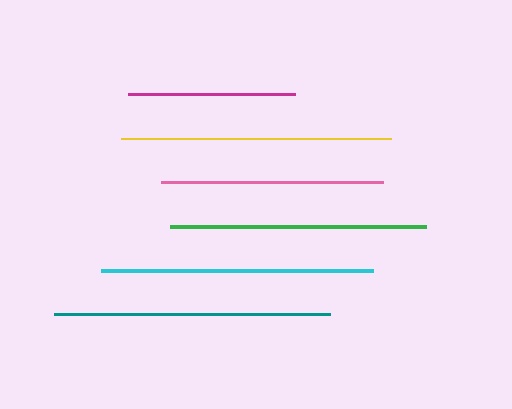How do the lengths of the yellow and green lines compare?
The yellow and green lines are approximately the same length.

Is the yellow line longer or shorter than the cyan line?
The cyan line is longer than the yellow line.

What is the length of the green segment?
The green segment is approximately 256 pixels long.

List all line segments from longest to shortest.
From longest to shortest: teal, cyan, yellow, green, pink, magenta.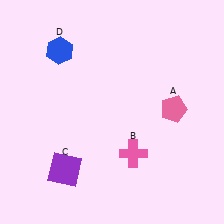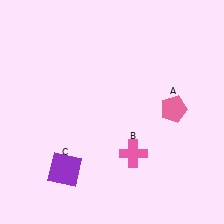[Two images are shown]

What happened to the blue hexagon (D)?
The blue hexagon (D) was removed in Image 2. It was in the top-left area of Image 1.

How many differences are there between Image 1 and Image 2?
There is 1 difference between the two images.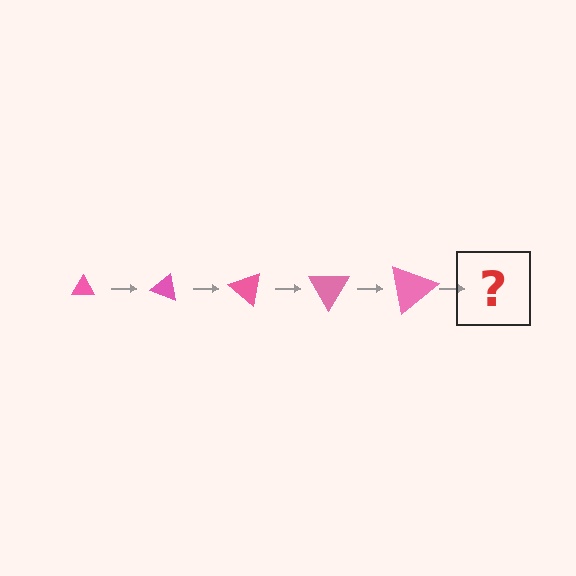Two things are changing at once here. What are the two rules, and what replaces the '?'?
The two rules are that the triangle grows larger each step and it rotates 20 degrees each step. The '?' should be a triangle, larger than the previous one and rotated 100 degrees from the start.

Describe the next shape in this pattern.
It should be a triangle, larger than the previous one and rotated 100 degrees from the start.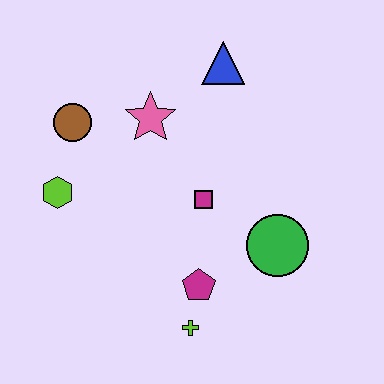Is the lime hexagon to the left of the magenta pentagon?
Yes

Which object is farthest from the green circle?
The brown circle is farthest from the green circle.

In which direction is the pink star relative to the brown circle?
The pink star is to the right of the brown circle.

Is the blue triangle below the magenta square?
No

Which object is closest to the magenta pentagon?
The lime cross is closest to the magenta pentagon.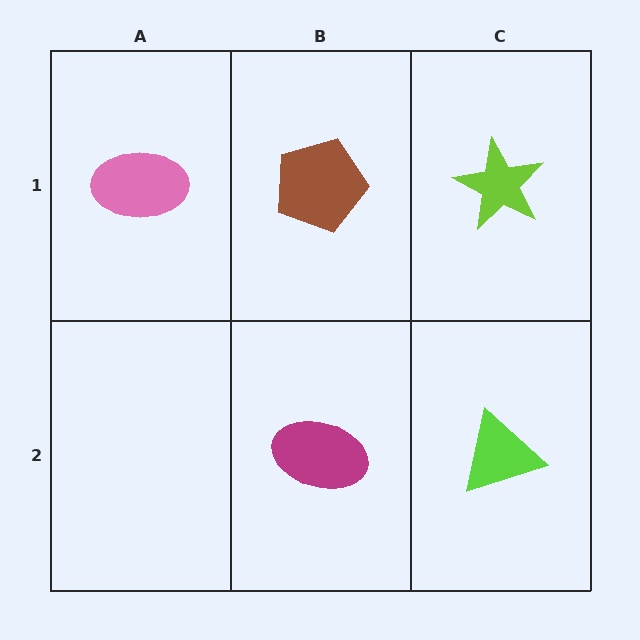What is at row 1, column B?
A brown pentagon.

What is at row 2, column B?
A magenta ellipse.